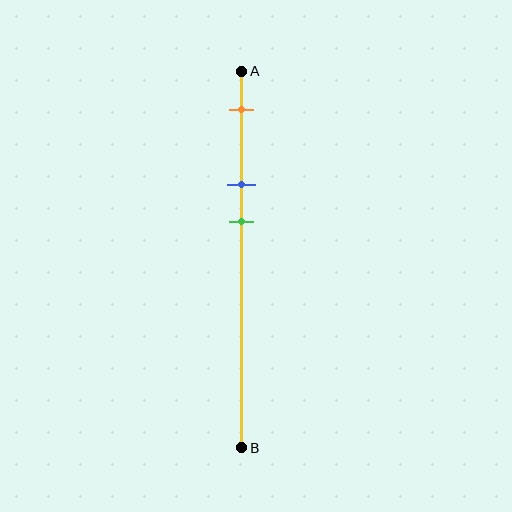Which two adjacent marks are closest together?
The blue and green marks are the closest adjacent pair.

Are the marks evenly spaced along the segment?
Yes, the marks are approximately evenly spaced.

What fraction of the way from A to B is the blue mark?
The blue mark is approximately 30% (0.3) of the way from A to B.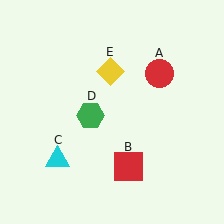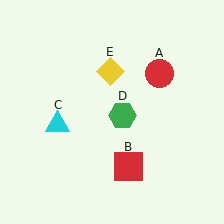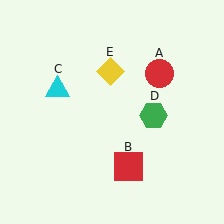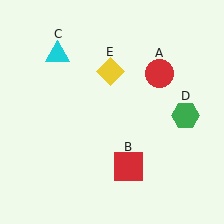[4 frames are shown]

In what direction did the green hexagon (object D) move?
The green hexagon (object D) moved right.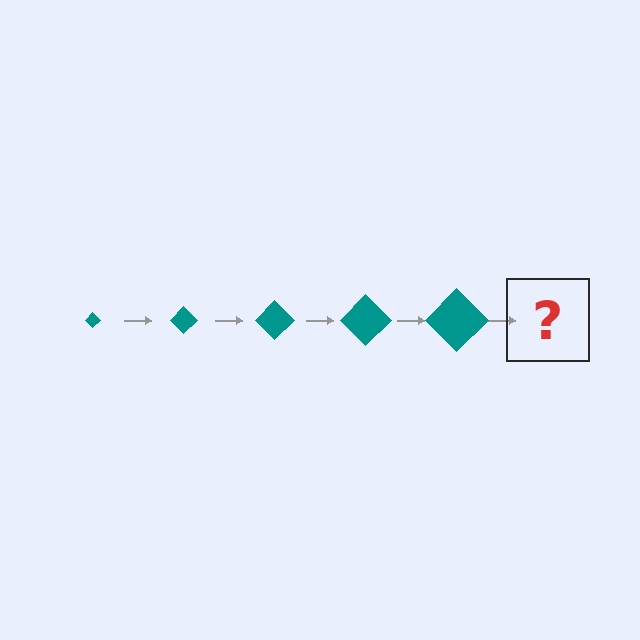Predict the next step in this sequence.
The next step is a teal diamond, larger than the previous one.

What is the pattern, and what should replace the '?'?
The pattern is that the diamond gets progressively larger each step. The '?' should be a teal diamond, larger than the previous one.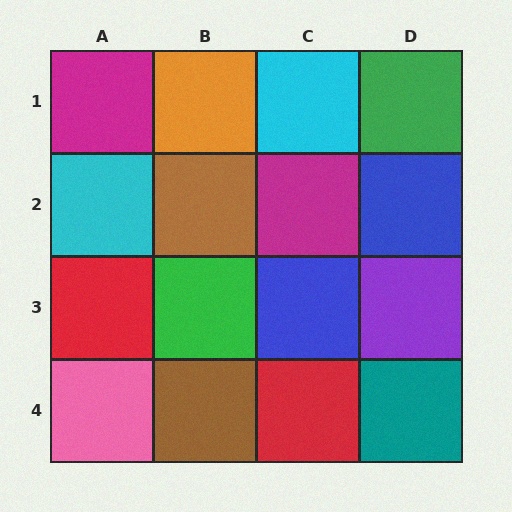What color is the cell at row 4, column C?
Red.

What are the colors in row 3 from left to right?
Red, green, blue, purple.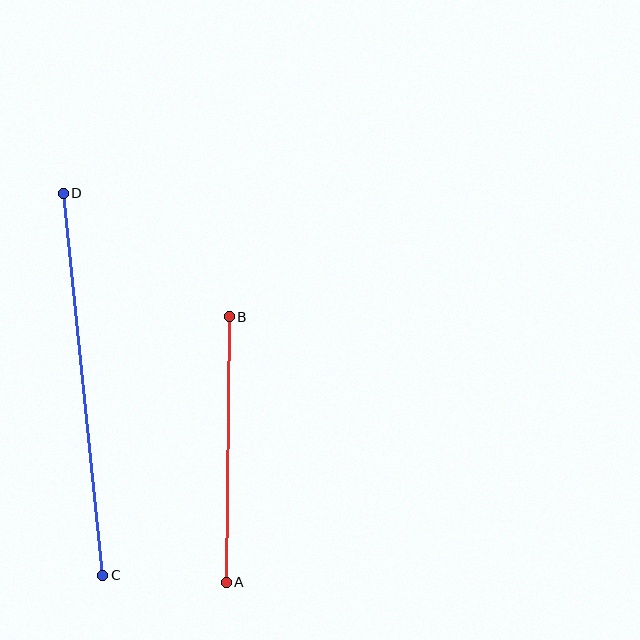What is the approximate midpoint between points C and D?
The midpoint is at approximately (83, 384) pixels.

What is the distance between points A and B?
The distance is approximately 266 pixels.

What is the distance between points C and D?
The distance is approximately 384 pixels.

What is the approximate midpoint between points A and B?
The midpoint is at approximately (228, 450) pixels.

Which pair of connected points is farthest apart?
Points C and D are farthest apart.